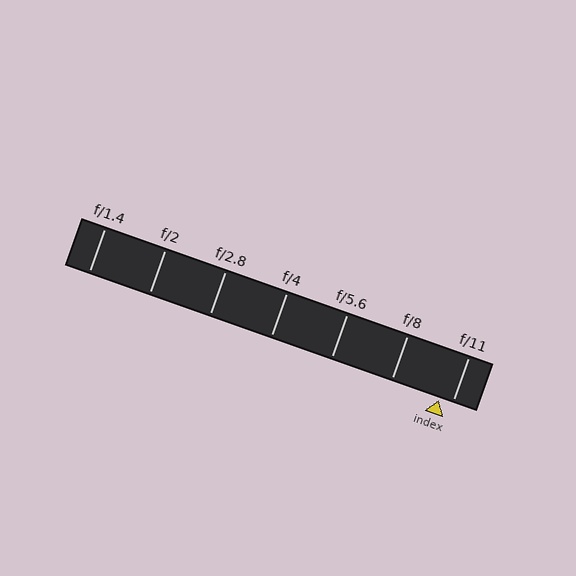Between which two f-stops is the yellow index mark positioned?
The index mark is between f/8 and f/11.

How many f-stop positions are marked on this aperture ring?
There are 7 f-stop positions marked.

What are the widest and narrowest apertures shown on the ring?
The widest aperture shown is f/1.4 and the narrowest is f/11.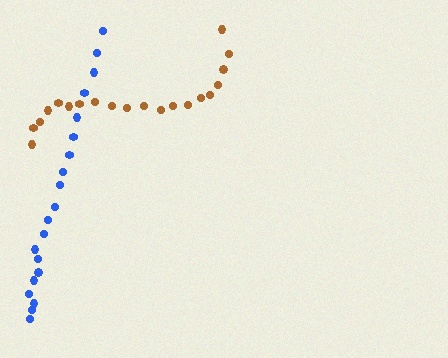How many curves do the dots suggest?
There are 2 distinct paths.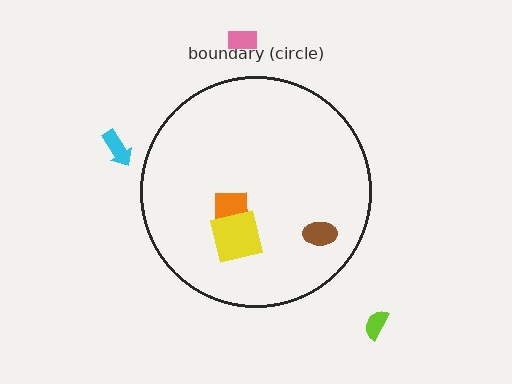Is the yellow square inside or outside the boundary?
Inside.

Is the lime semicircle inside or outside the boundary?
Outside.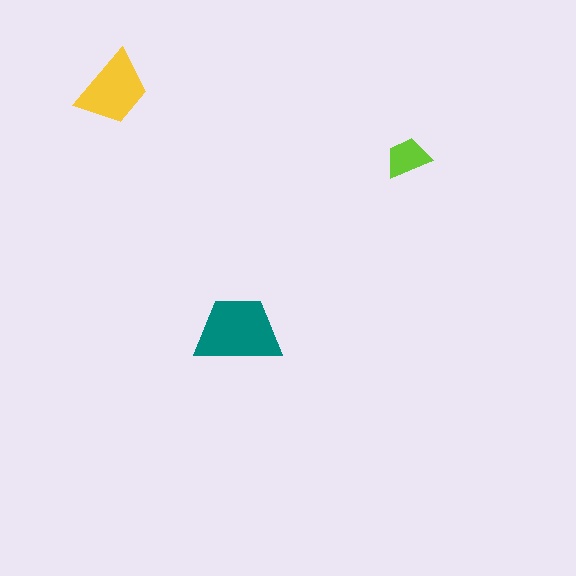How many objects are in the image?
There are 3 objects in the image.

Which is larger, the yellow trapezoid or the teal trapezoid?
The teal one.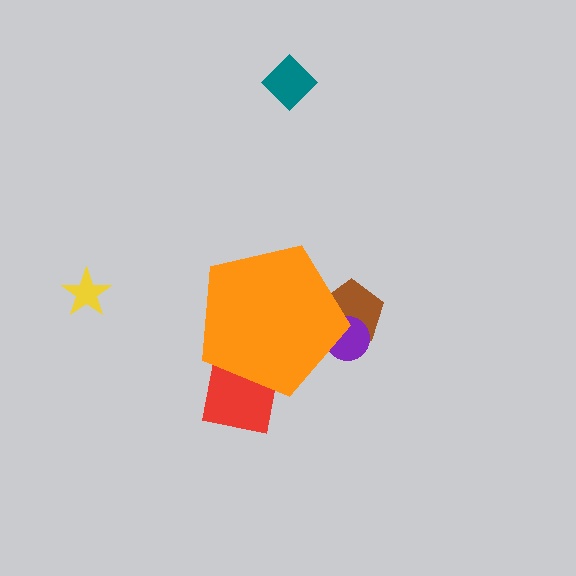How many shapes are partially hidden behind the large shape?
3 shapes are partially hidden.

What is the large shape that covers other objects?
An orange pentagon.